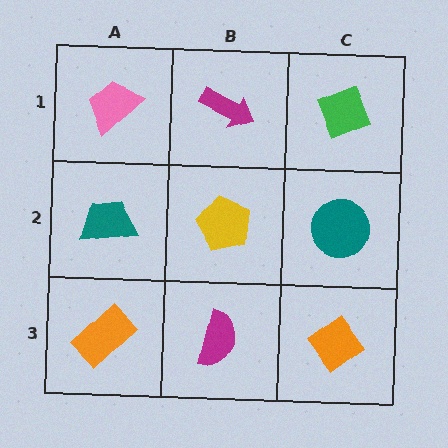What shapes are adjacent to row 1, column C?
A teal circle (row 2, column C), a magenta arrow (row 1, column B).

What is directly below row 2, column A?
An orange rectangle.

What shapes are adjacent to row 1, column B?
A yellow pentagon (row 2, column B), a pink trapezoid (row 1, column A), a green diamond (row 1, column C).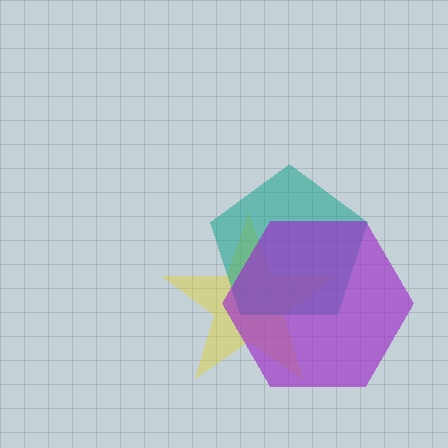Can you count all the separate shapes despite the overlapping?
Yes, there are 3 separate shapes.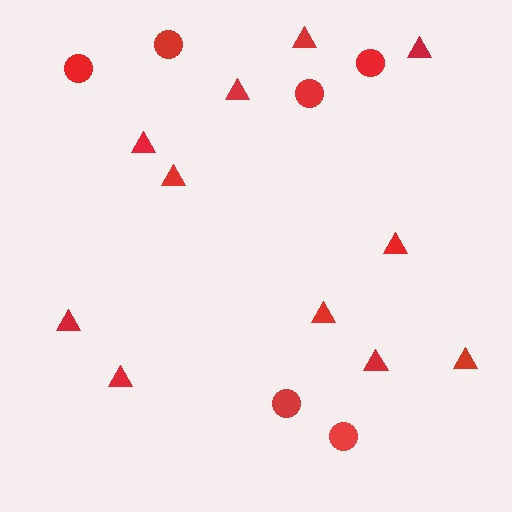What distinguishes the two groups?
There are 2 groups: one group of triangles (11) and one group of circles (6).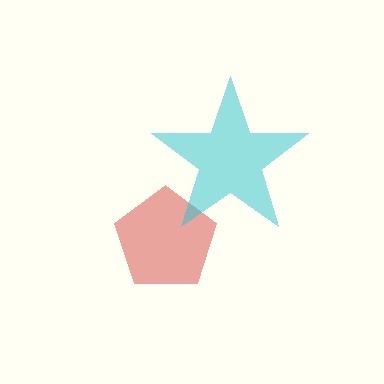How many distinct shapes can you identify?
There are 2 distinct shapes: a red pentagon, a cyan star.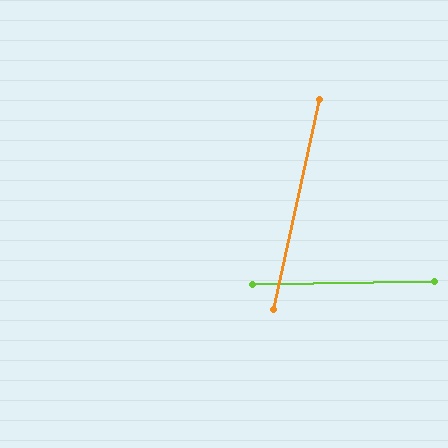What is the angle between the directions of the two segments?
Approximately 76 degrees.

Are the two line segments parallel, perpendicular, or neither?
Neither parallel nor perpendicular — they differ by about 76°.